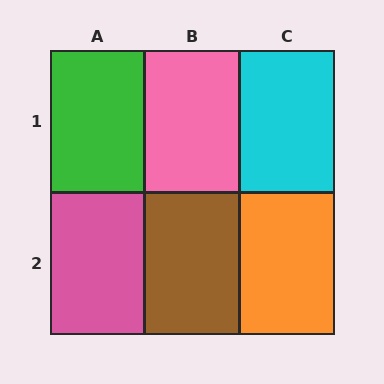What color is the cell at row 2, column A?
Pink.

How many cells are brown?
1 cell is brown.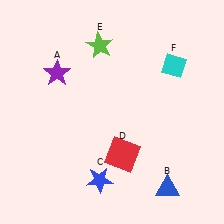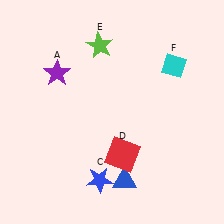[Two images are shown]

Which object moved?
The blue triangle (B) moved left.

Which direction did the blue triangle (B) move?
The blue triangle (B) moved left.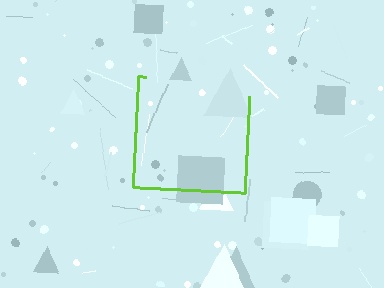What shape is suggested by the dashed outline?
The dashed outline suggests a square.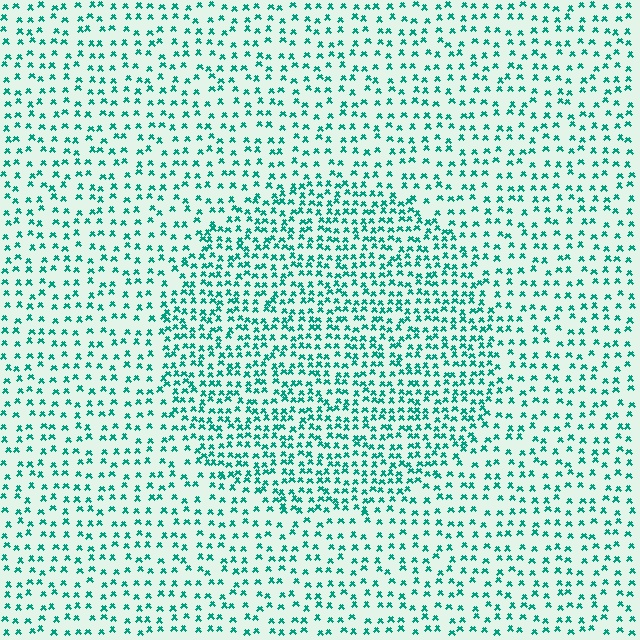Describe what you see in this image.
The image contains small teal elements arranged at two different densities. A circle-shaped region is visible where the elements are more densely packed than the surrounding area.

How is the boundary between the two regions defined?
The boundary is defined by a change in element density (approximately 1.8x ratio). All elements are the same color, size, and shape.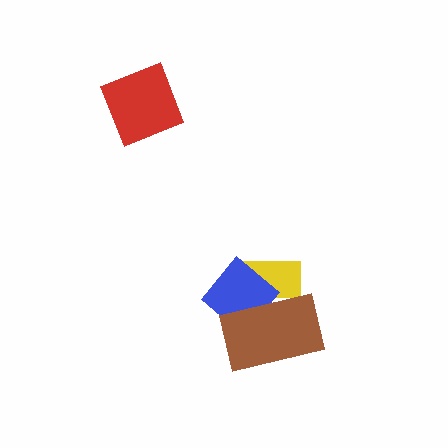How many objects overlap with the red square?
0 objects overlap with the red square.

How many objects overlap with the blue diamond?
2 objects overlap with the blue diamond.